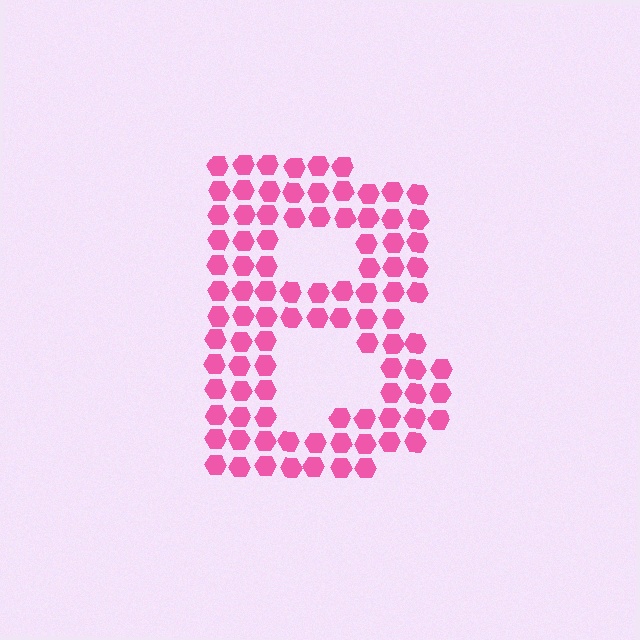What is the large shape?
The large shape is the letter B.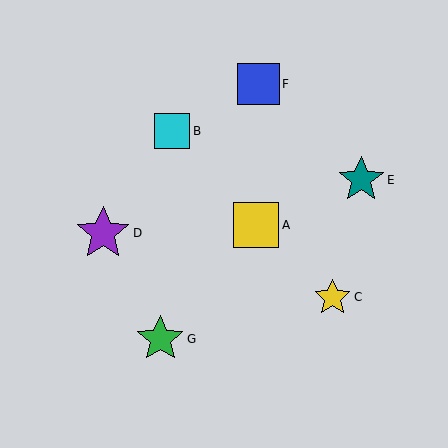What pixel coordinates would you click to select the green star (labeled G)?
Click at (160, 339) to select the green star G.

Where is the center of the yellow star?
The center of the yellow star is at (333, 297).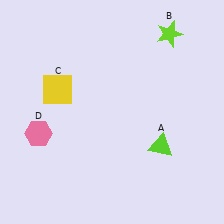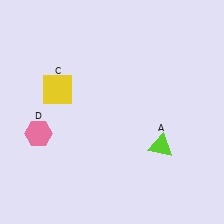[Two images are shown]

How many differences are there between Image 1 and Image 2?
There is 1 difference between the two images.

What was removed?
The lime star (B) was removed in Image 2.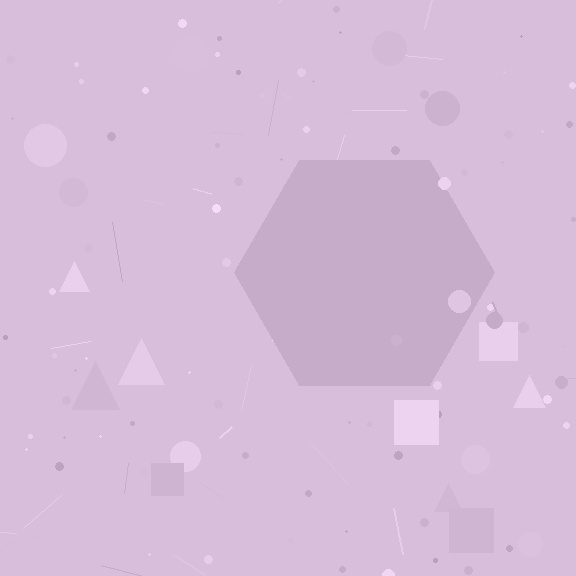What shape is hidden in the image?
A hexagon is hidden in the image.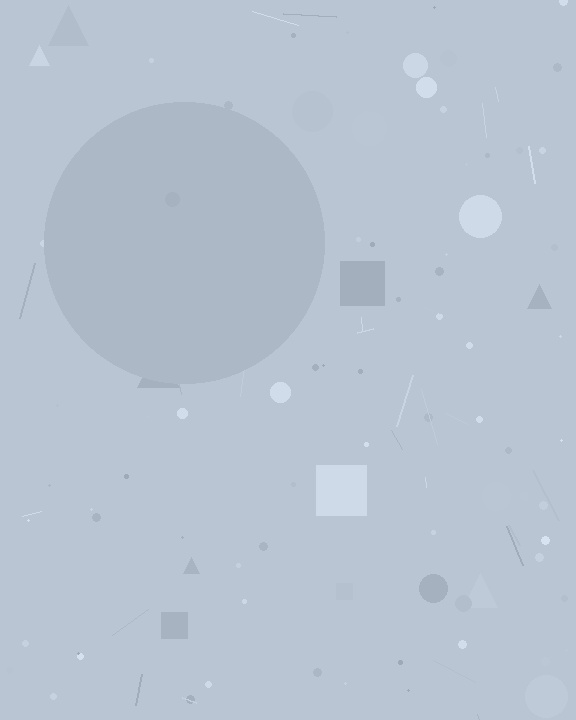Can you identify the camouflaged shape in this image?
The camouflaged shape is a circle.